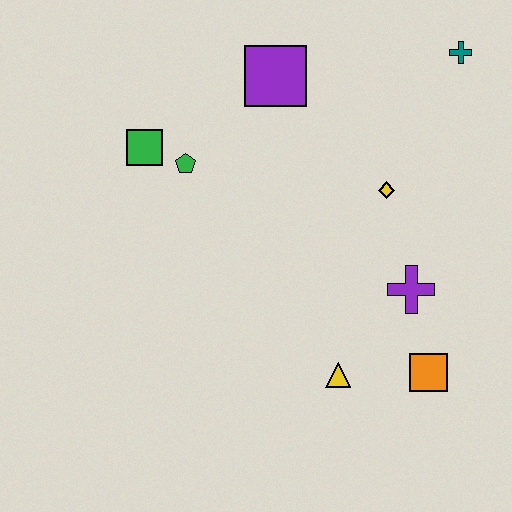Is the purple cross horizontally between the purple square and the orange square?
Yes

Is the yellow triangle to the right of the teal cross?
No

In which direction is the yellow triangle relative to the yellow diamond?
The yellow triangle is below the yellow diamond.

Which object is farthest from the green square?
The orange square is farthest from the green square.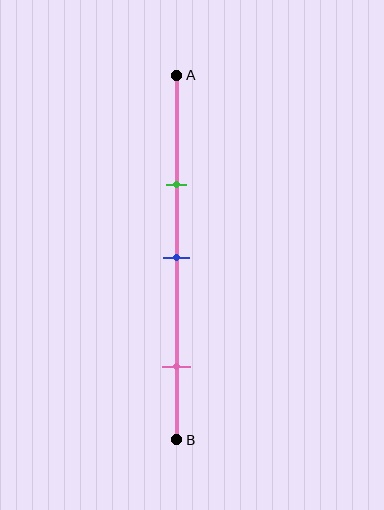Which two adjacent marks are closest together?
The green and blue marks are the closest adjacent pair.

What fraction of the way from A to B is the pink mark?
The pink mark is approximately 80% (0.8) of the way from A to B.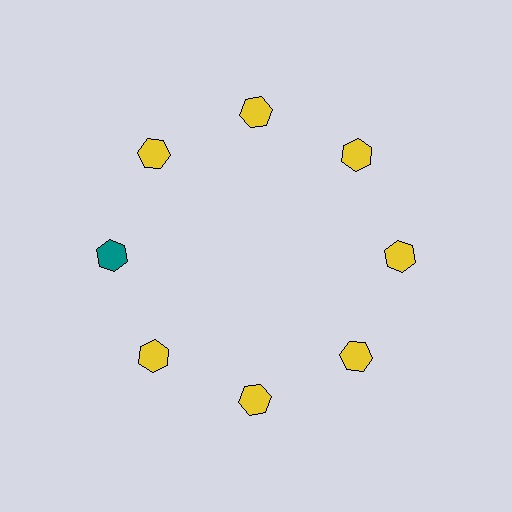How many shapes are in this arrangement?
There are 8 shapes arranged in a ring pattern.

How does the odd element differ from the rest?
It has a different color: teal instead of yellow.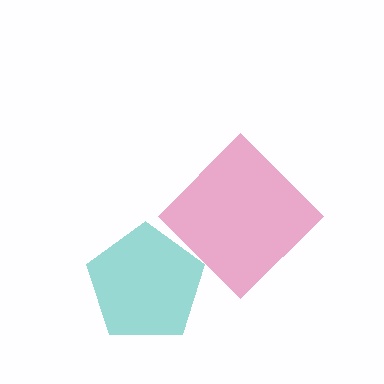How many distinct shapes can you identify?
There are 2 distinct shapes: a teal pentagon, a pink diamond.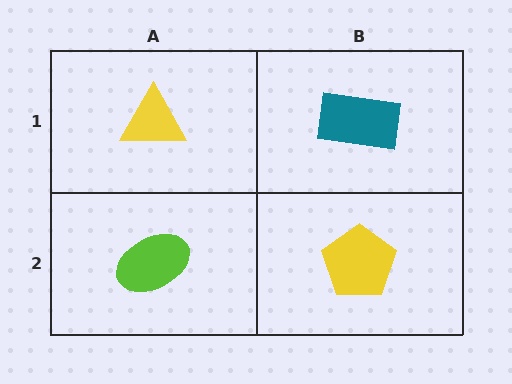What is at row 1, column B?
A teal rectangle.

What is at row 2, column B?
A yellow pentagon.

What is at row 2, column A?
A lime ellipse.